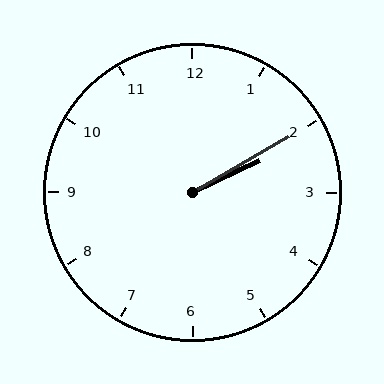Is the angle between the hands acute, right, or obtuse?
It is acute.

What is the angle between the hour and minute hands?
Approximately 5 degrees.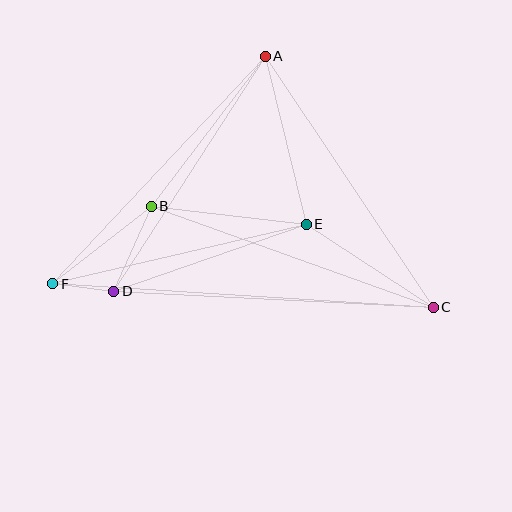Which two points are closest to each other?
Points D and F are closest to each other.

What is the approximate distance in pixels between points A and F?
The distance between A and F is approximately 311 pixels.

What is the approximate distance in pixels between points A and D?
The distance between A and D is approximately 279 pixels.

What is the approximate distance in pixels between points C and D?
The distance between C and D is approximately 320 pixels.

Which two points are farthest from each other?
Points C and F are farthest from each other.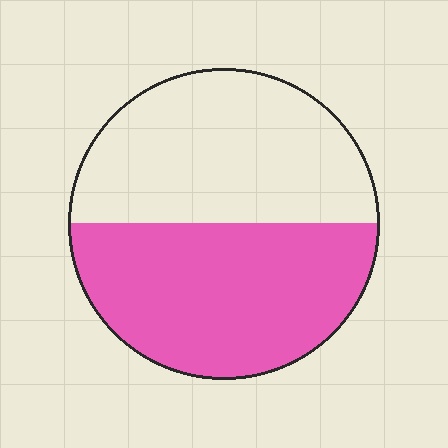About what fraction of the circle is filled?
About one half (1/2).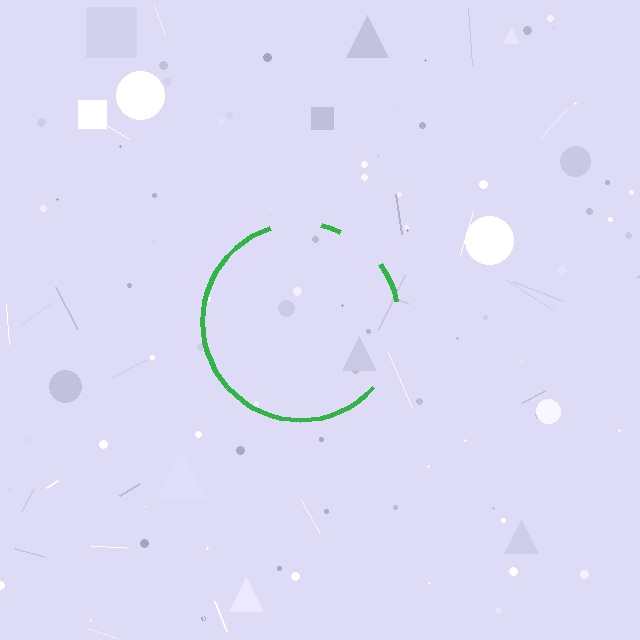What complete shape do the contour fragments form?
The contour fragments form a circle.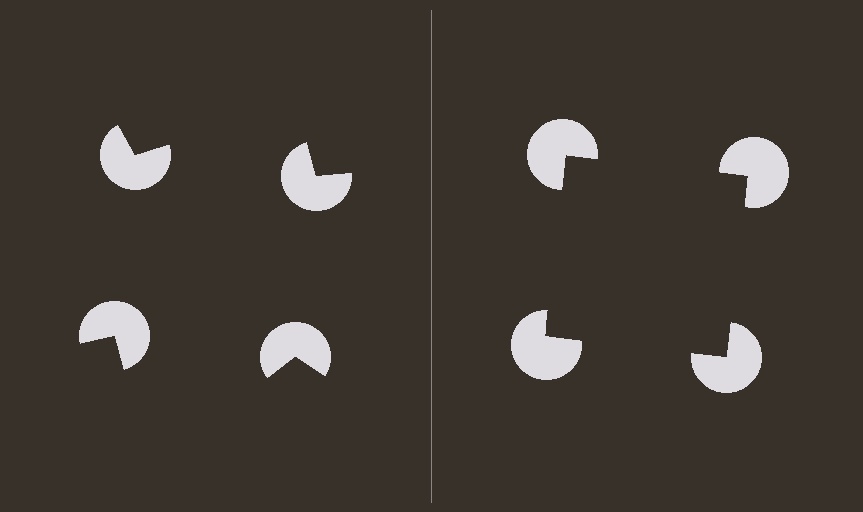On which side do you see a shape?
An illusory square appears on the right side. On the left side the wedge cuts are rotated, so no coherent shape forms.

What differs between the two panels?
The pac-man discs are positioned identically on both sides; only the wedge orientations differ. On the right they align to a square; on the left they are misaligned.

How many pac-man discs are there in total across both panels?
8 — 4 on each side.